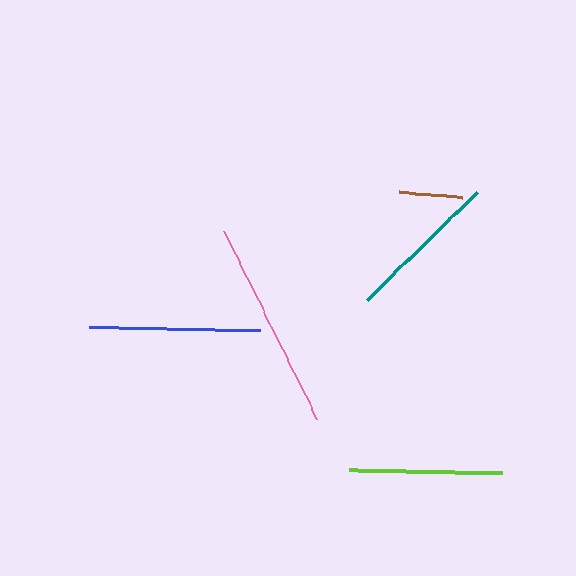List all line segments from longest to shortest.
From longest to shortest: pink, blue, teal, lime, brown.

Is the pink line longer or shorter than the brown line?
The pink line is longer than the brown line.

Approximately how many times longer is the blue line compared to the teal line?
The blue line is approximately 1.1 times the length of the teal line.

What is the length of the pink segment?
The pink segment is approximately 210 pixels long.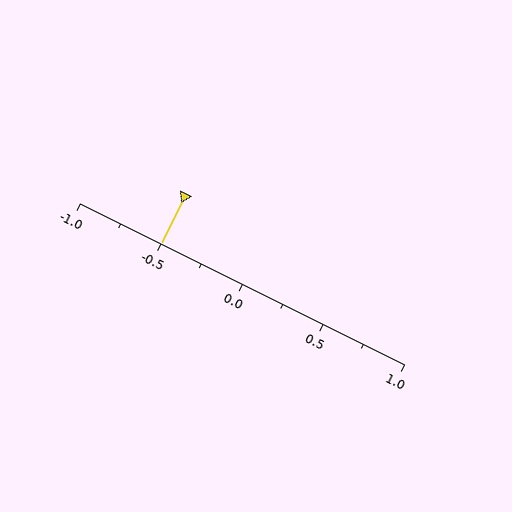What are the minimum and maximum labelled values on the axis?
The axis runs from -1.0 to 1.0.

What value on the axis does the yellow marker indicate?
The marker indicates approximately -0.5.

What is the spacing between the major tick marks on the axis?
The major ticks are spaced 0.5 apart.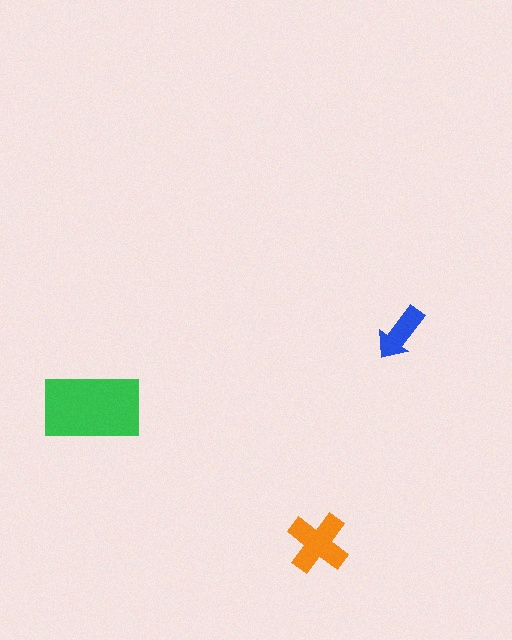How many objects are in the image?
There are 3 objects in the image.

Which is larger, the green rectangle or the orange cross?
The green rectangle.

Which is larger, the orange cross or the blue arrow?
The orange cross.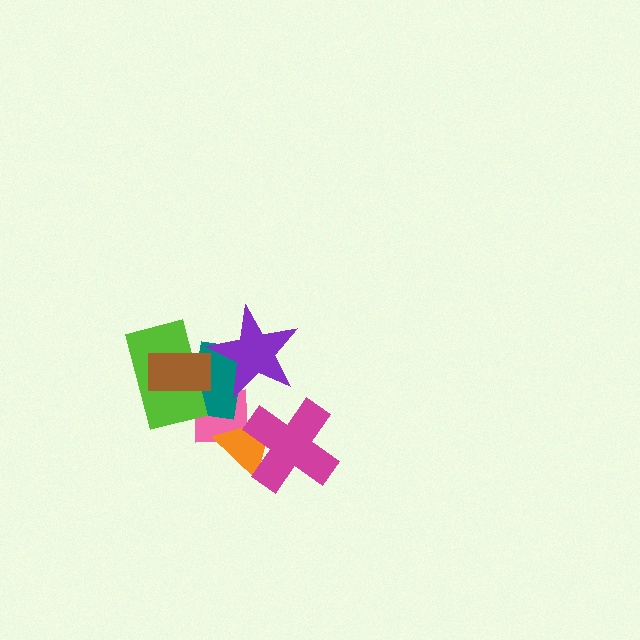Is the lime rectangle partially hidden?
Yes, it is partially covered by another shape.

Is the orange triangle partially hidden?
Yes, it is partially covered by another shape.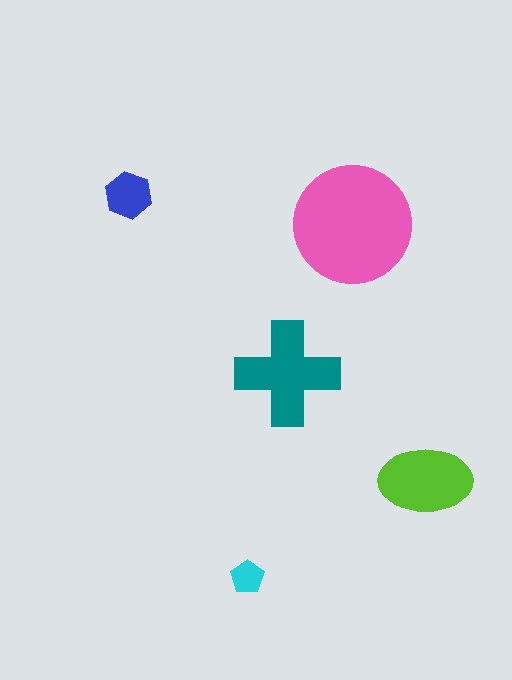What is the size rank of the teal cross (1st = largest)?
2nd.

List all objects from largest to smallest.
The pink circle, the teal cross, the lime ellipse, the blue hexagon, the cyan pentagon.